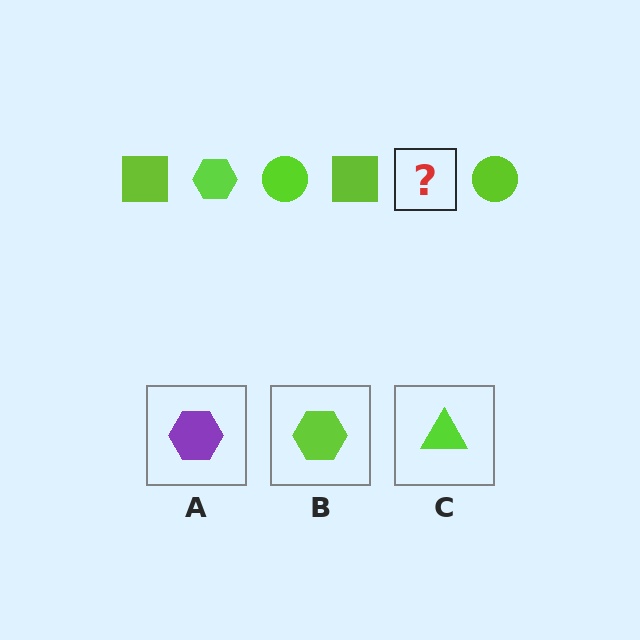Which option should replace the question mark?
Option B.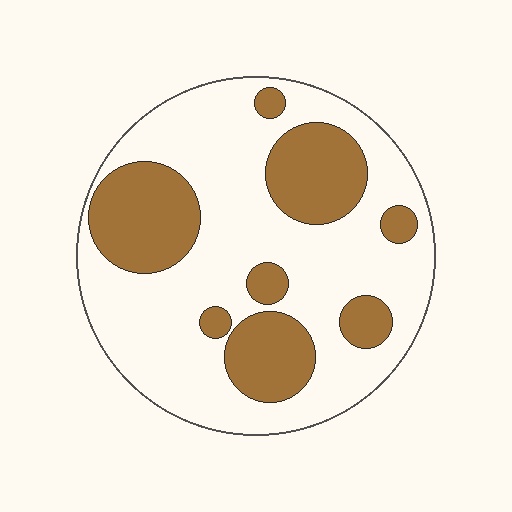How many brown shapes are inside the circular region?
8.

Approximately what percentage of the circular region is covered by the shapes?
Approximately 30%.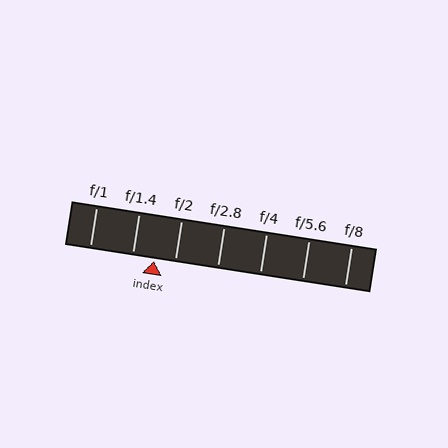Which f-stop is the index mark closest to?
The index mark is closest to f/2.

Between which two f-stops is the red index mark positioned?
The index mark is between f/1.4 and f/2.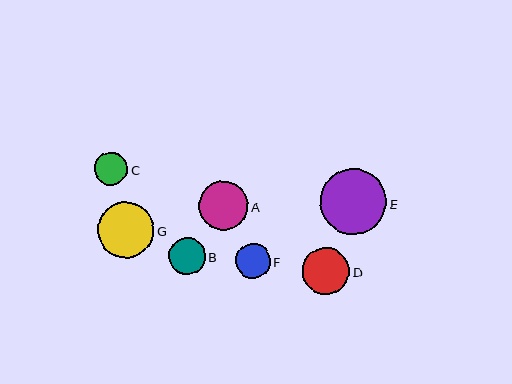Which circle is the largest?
Circle E is the largest with a size of approximately 66 pixels.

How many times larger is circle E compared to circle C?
Circle E is approximately 2.0 times the size of circle C.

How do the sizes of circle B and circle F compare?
Circle B and circle F are approximately the same size.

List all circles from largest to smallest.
From largest to smallest: E, G, A, D, B, F, C.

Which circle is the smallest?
Circle C is the smallest with a size of approximately 33 pixels.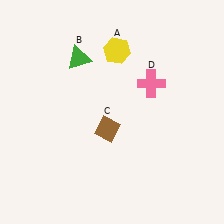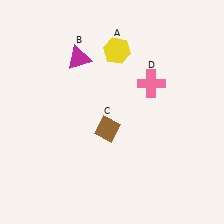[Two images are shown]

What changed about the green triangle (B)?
In Image 1, B is green. In Image 2, it changed to magenta.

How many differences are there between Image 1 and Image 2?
There is 1 difference between the two images.